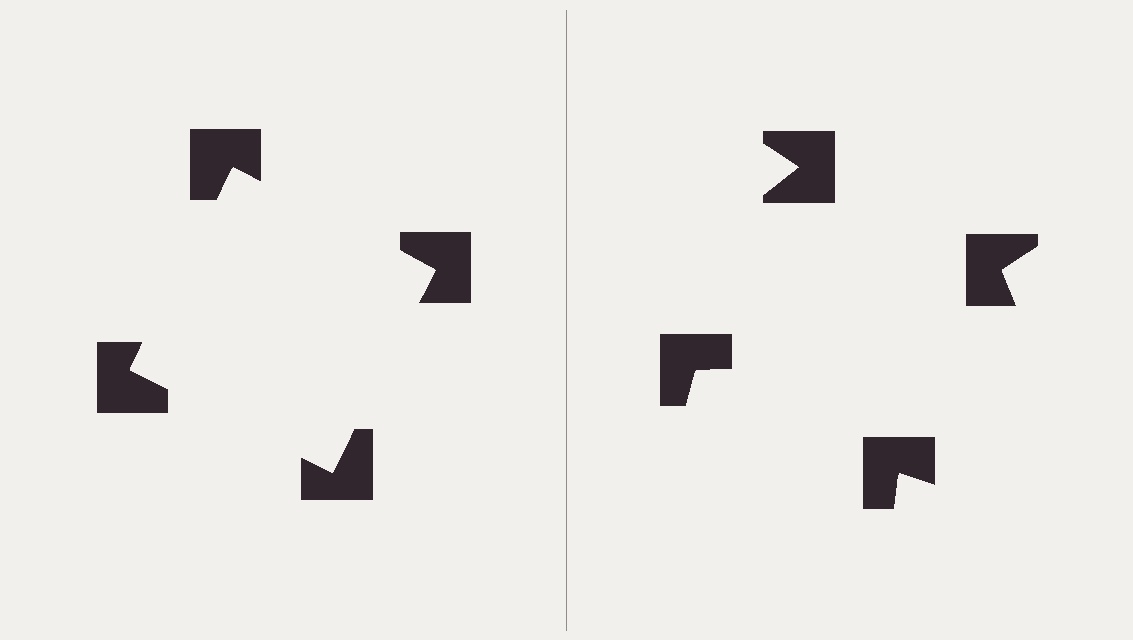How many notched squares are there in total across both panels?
8 — 4 on each side.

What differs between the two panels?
The notched squares are positioned identically on both sides; only the wedge orientations differ. On the left they align to a square; on the right they are misaligned.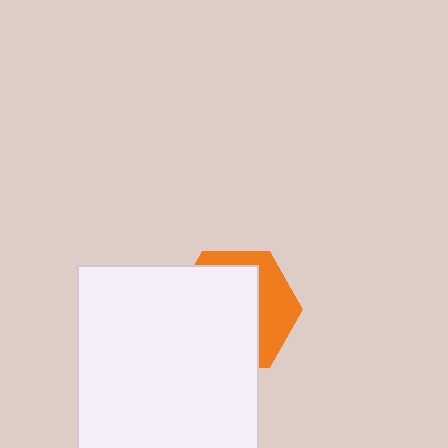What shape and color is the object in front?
The object in front is a white rectangle.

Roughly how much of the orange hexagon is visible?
A small part of it is visible (roughly 34%).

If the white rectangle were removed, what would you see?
You would see the complete orange hexagon.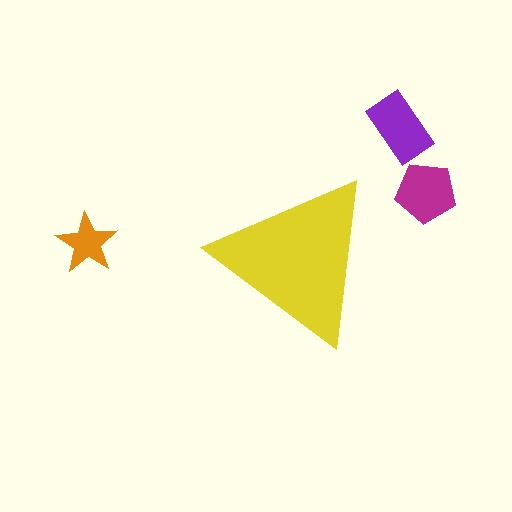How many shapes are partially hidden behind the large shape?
0 shapes are partially hidden.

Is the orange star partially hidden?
No, the orange star is fully visible.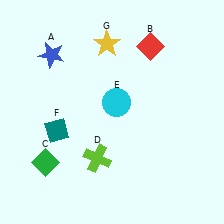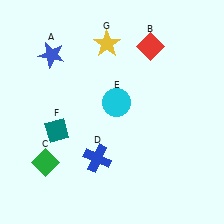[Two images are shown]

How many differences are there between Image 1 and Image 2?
There is 1 difference between the two images.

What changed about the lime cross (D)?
In Image 1, D is lime. In Image 2, it changed to blue.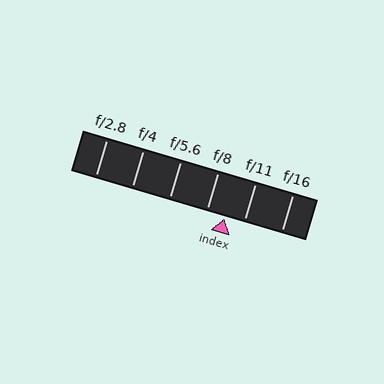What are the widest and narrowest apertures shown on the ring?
The widest aperture shown is f/2.8 and the narrowest is f/16.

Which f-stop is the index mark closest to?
The index mark is closest to f/8.